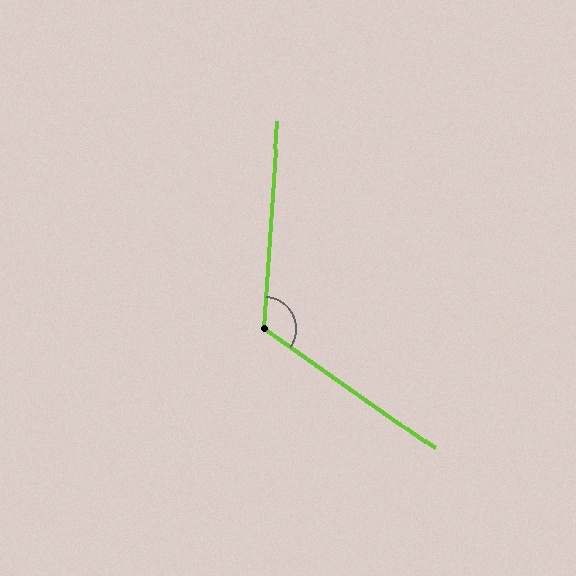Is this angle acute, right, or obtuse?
It is obtuse.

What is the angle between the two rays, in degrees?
Approximately 121 degrees.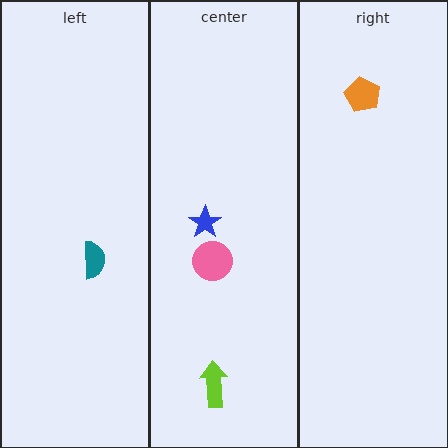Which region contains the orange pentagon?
The right region.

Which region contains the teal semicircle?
The left region.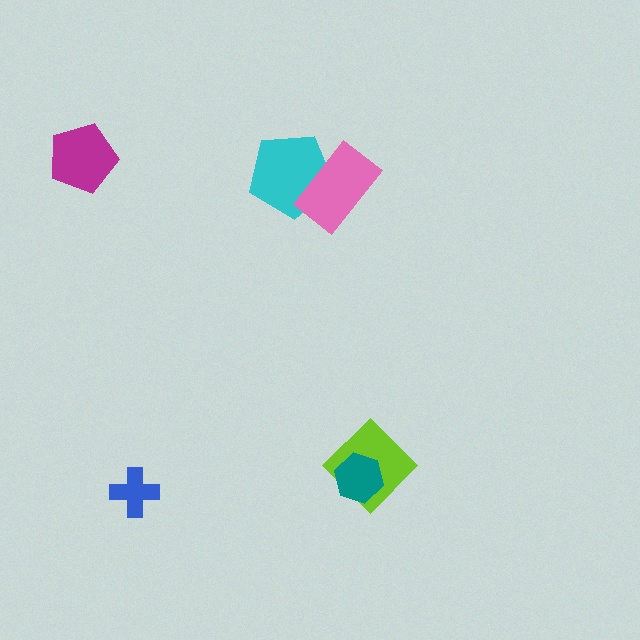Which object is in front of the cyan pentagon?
The pink rectangle is in front of the cyan pentagon.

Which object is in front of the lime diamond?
The teal hexagon is in front of the lime diamond.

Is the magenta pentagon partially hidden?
No, no other shape covers it.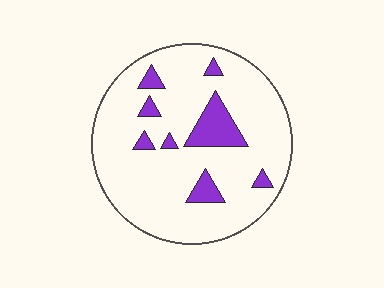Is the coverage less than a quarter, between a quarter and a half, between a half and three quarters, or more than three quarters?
Less than a quarter.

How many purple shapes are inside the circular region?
8.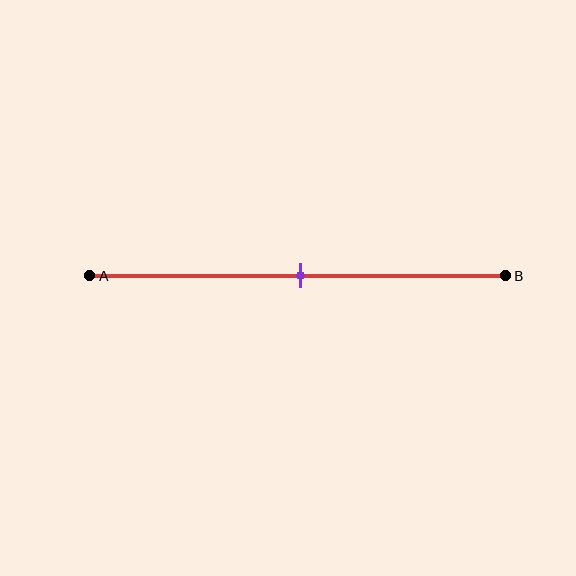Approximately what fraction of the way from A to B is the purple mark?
The purple mark is approximately 50% of the way from A to B.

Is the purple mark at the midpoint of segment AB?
Yes, the mark is approximately at the midpoint.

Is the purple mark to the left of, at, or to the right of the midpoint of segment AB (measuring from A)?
The purple mark is approximately at the midpoint of segment AB.